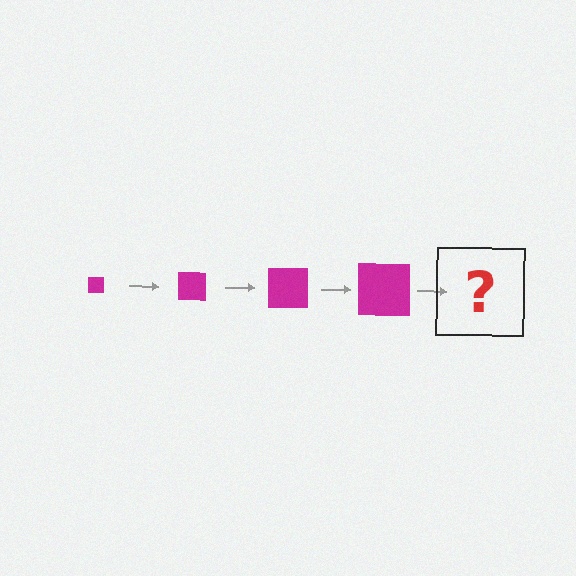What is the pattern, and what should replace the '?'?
The pattern is that the square gets progressively larger each step. The '?' should be a magenta square, larger than the previous one.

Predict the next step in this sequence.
The next step is a magenta square, larger than the previous one.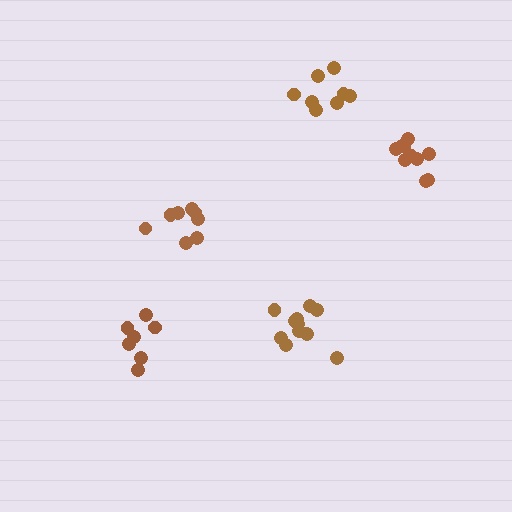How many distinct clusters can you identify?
There are 5 distinct clusters.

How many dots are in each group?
Group 1: 11 dots, Group 2: 8 dots, Group 3: 8 dots, Group 4: 10 dots, Group 5: 7 dots (44 total).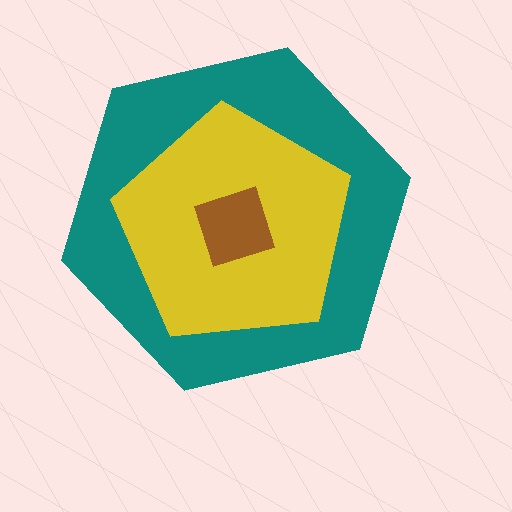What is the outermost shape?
The teal hexagon.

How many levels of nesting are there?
3.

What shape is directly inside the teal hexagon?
The yellow pentagon.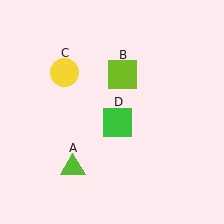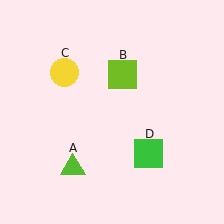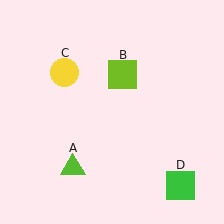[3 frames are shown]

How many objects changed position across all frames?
1 object changed position: green square (object D).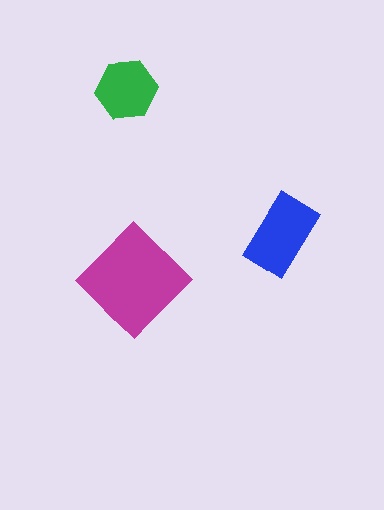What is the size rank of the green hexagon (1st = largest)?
3rd.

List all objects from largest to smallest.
The magenta diamond, the blue rectangle, the green hexagon.